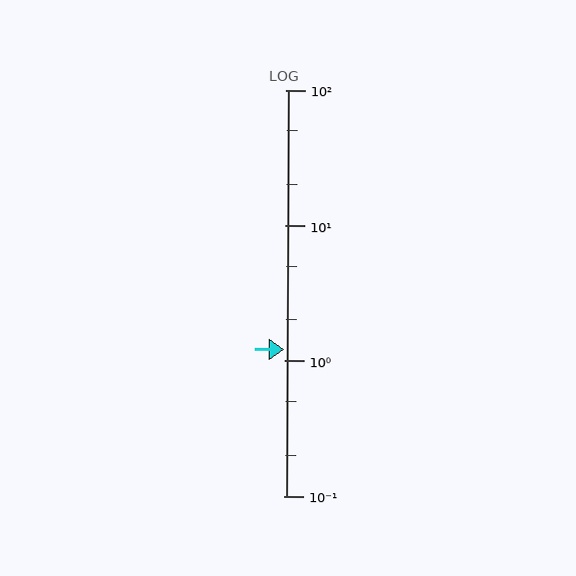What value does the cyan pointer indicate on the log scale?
The pointer indicates approximately 1.2.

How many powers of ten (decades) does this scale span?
The scale spans 3 decades, from 0.1 to 100.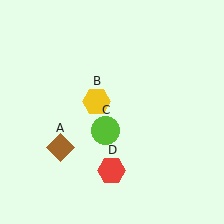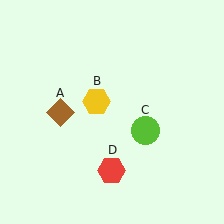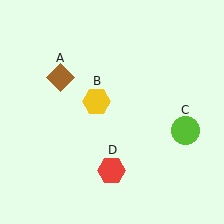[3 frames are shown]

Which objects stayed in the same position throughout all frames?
Yellow hexagon (object B) and red hexagon (object D) remained stationary.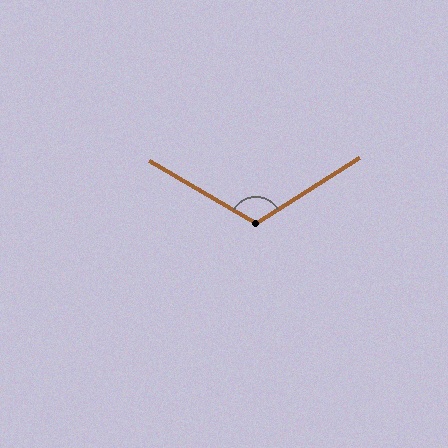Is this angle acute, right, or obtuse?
It is obtuse.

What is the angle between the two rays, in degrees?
Approximately 117 degrees.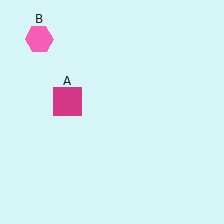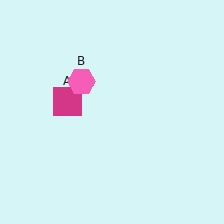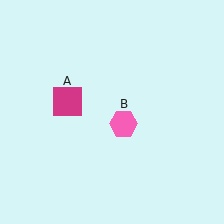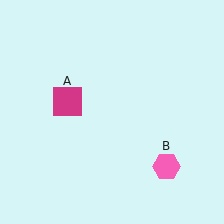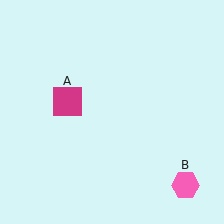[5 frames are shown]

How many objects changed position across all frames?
1 object changed position: pink hexagon (object B).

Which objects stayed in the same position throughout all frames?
Magenta square (object A) remained stationary.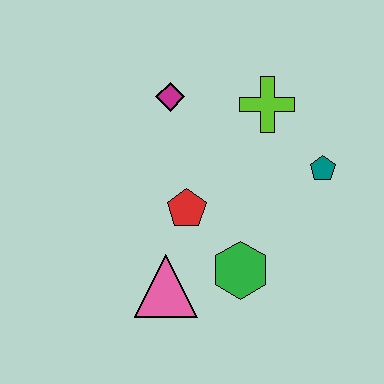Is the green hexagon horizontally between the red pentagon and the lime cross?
Yes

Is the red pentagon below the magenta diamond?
Yes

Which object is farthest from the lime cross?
The pink triangle is farthest from the lime cross.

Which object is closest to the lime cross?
The teal pentagon is closest to the lime cross.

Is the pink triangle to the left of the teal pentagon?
Yes